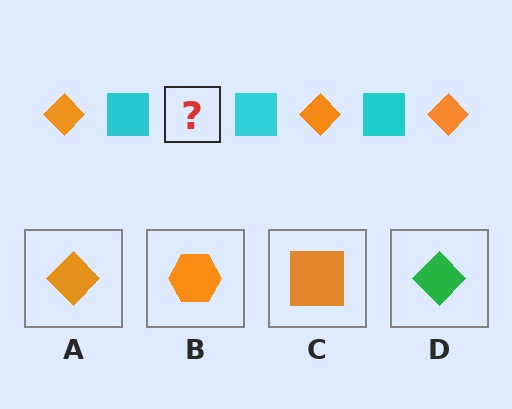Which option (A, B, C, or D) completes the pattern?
A.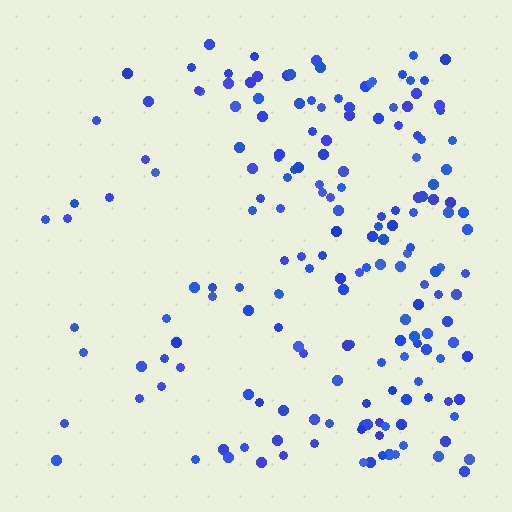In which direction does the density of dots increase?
From left to right, with the right side densest.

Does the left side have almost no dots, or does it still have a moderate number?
Still a moderate number, just noticeably fewer than the right.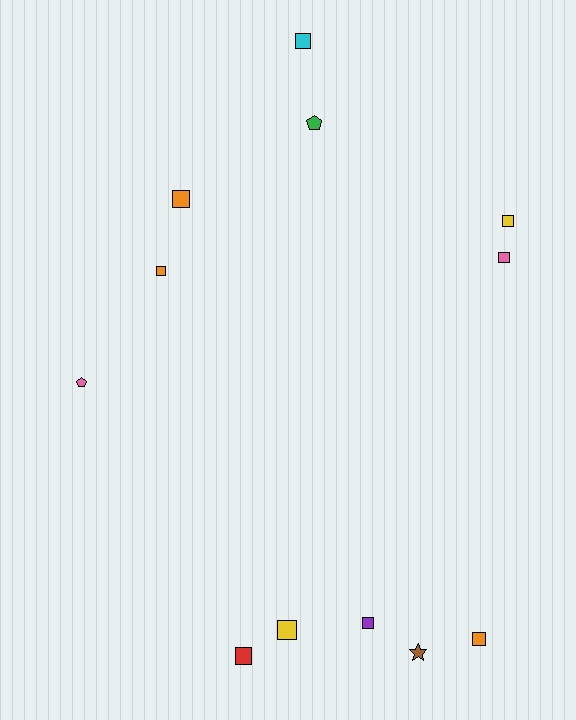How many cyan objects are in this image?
There is 1 cyan object.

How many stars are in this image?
There is 1 star.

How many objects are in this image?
There are 12 objects.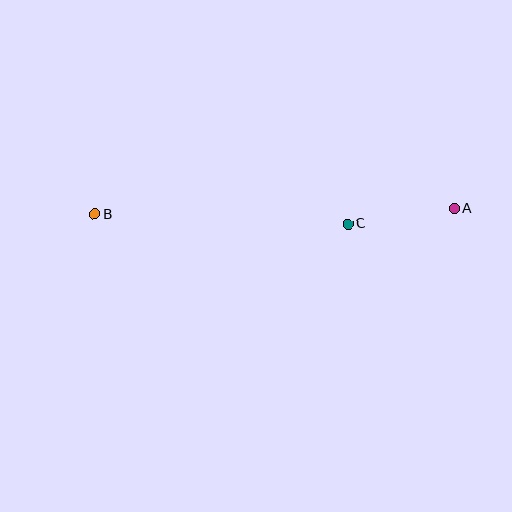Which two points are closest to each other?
Points A and C are closest to each other.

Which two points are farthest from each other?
Points A and B are farthest from each other.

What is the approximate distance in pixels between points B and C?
The distance between B and C is approximately 253 pixels.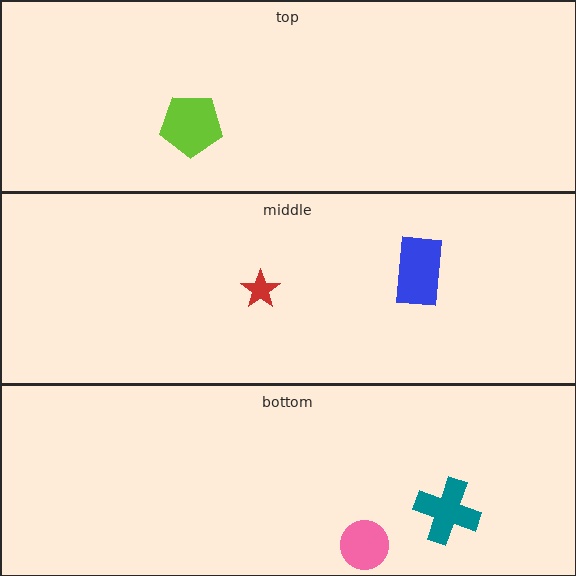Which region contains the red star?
The middle region.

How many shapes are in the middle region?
2.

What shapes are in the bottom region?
The pink circle, the teal cross.